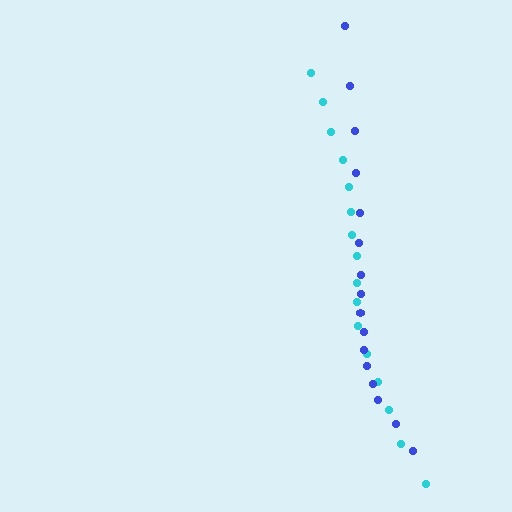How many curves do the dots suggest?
There are 2 distinct paths.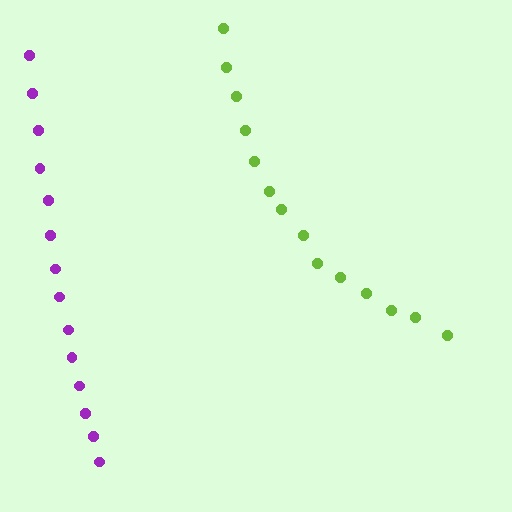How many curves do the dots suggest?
There are 2 distinct paths.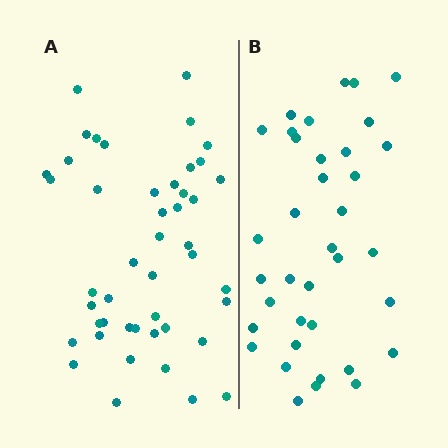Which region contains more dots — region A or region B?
Region A (the left region) has more dots.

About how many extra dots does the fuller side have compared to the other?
Region A has roughly 8 or so more dots than region B.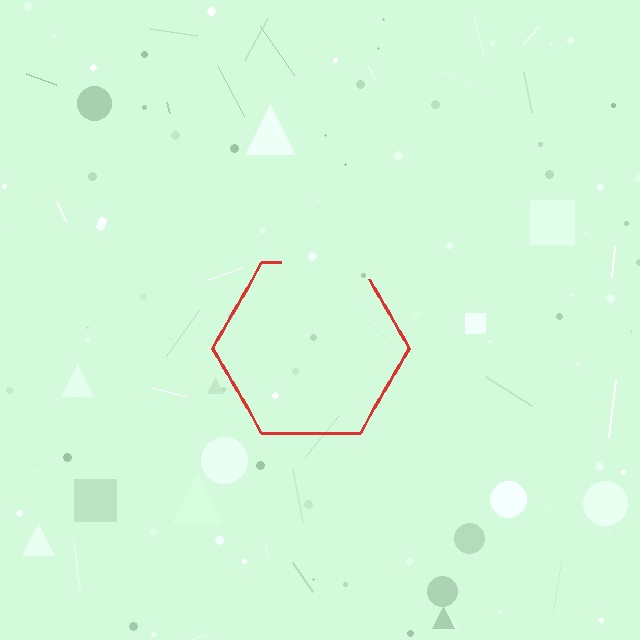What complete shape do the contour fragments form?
The contour fragments form a hexagon.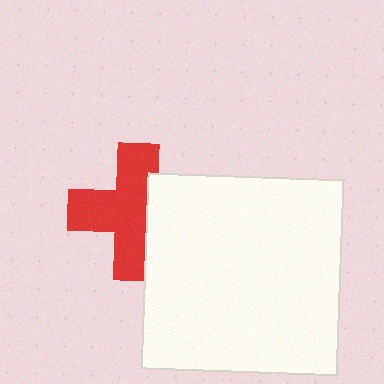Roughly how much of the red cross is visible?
Most of it is visible (roughly 68%).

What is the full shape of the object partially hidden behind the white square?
The partially hidden object is a red cross.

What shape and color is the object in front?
The object in front is a white square.